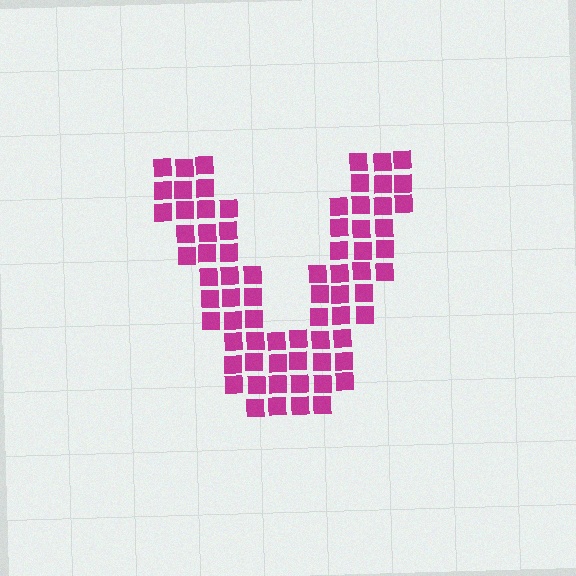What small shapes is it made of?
It is made of small squares.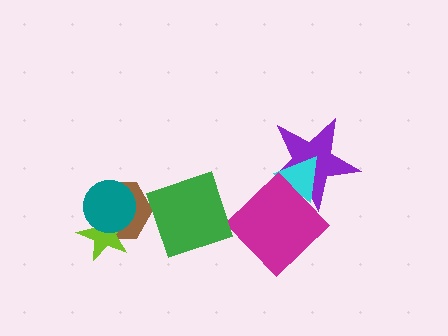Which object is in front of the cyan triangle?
The magenta diamond is in front of the cyan triangle.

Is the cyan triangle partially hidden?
Yes, it is partially covered by another shape.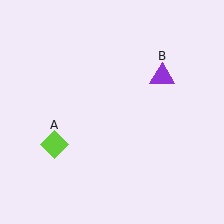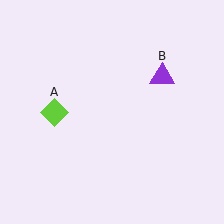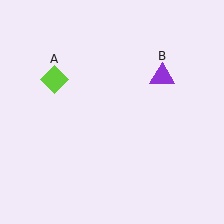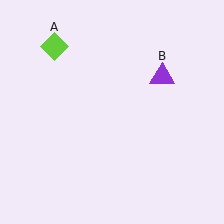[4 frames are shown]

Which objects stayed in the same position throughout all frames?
Purple triangle (object B) remained stationary.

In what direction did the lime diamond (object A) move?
The lime diamond (object A) moved up.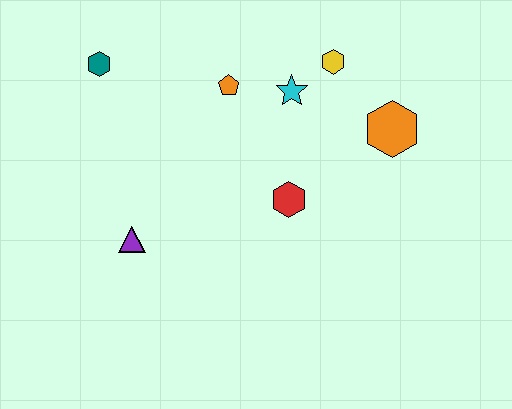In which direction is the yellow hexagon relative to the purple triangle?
The yellow hexagon is to the right of the purple triangle.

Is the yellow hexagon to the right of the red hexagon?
Yes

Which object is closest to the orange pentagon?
The cyan star is closest to the orange pentagon.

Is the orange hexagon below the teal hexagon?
Yes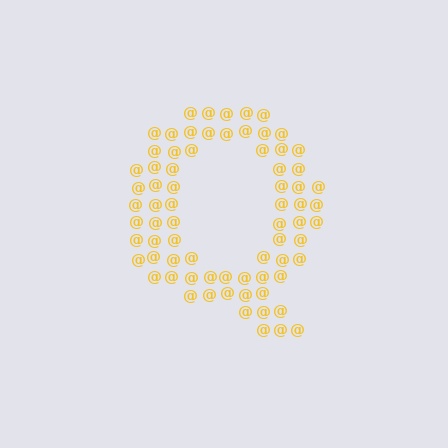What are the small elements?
The small elements are at signs.